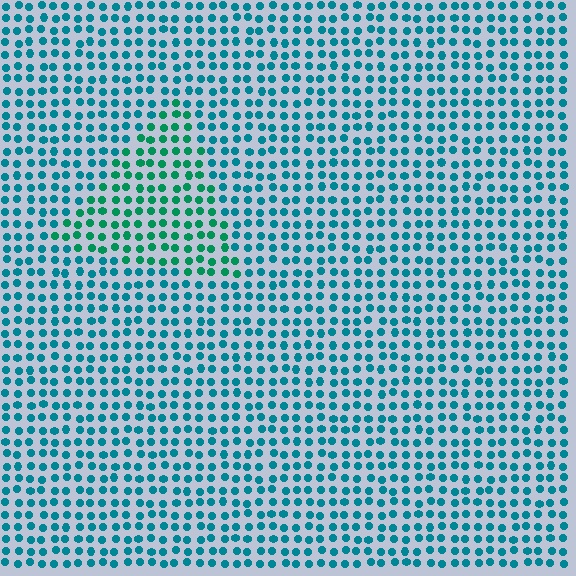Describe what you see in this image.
The image is filled with small teal elements in a uniform arrangement. A triangle-shaped region is visible where the elements are tinted to a slightly different hue, forming a subtle color boundary.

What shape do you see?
I see a triangle.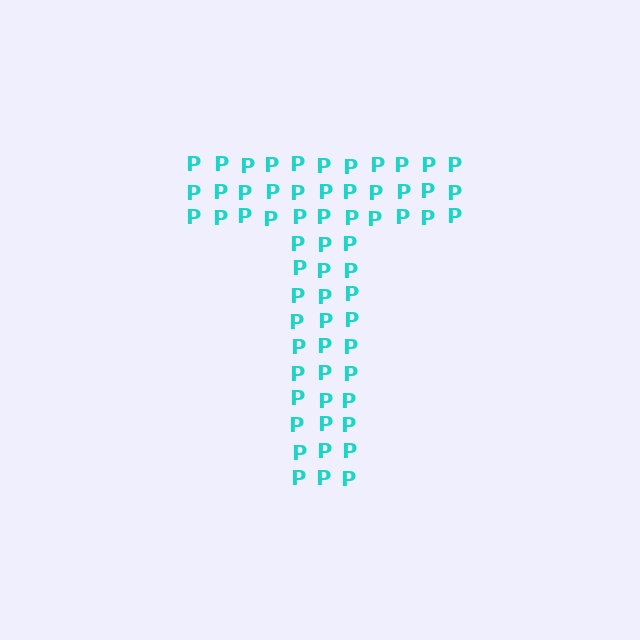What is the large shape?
The large shape is the letter T.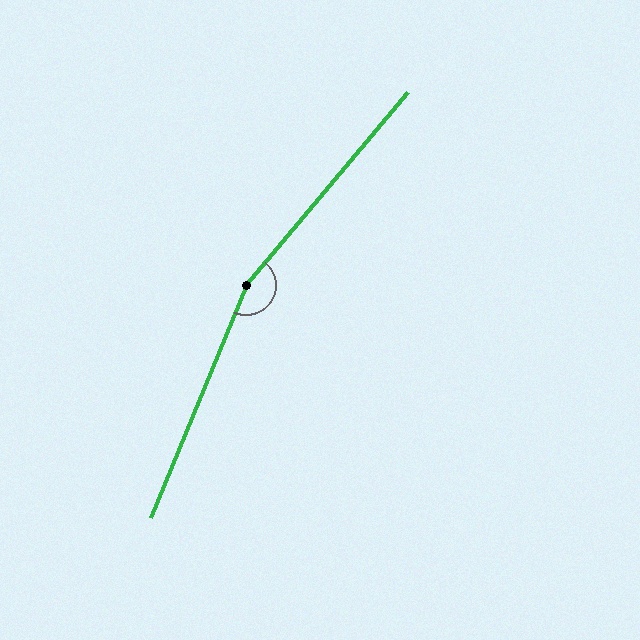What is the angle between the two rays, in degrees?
Approximately 162 degrees.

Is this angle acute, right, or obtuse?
It is obtuse.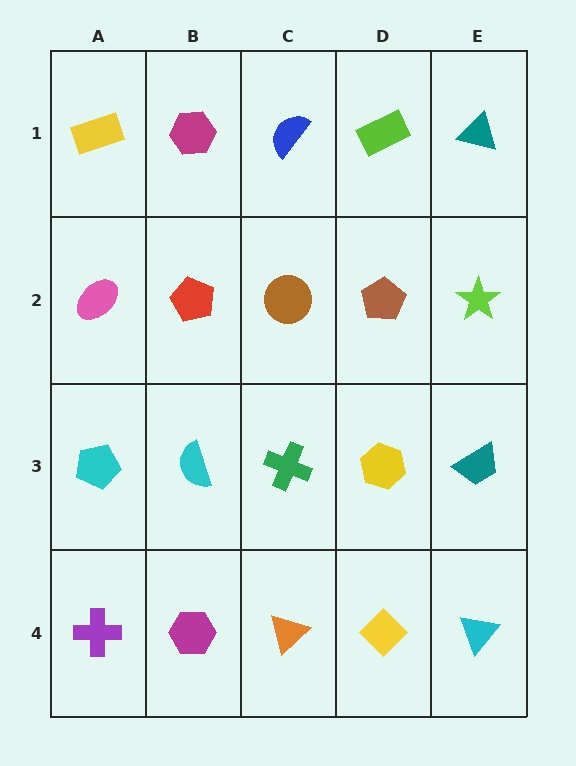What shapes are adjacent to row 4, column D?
A yellow hexagon (row 3, column D), an orange triangle (row 4, column C), a cyan triangle (row 4, column E).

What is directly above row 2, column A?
A yellow rectangle.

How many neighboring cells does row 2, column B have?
4.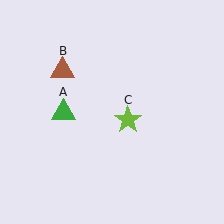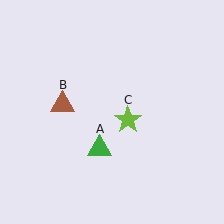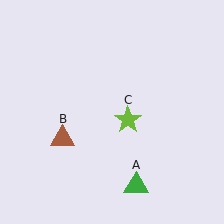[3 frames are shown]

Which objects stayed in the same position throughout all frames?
Lime star (object C) remained stationary.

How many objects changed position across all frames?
2 objects changed position: green triangle (object A), brown triangle (object B).